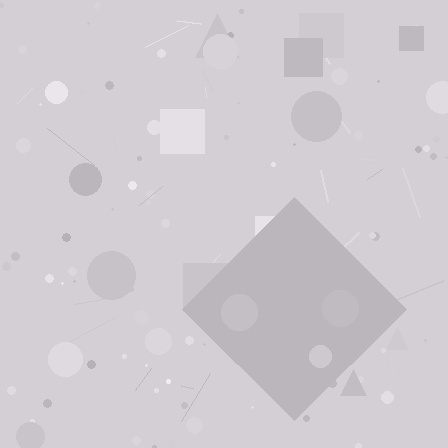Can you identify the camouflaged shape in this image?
The camouflaged shape is a diamond.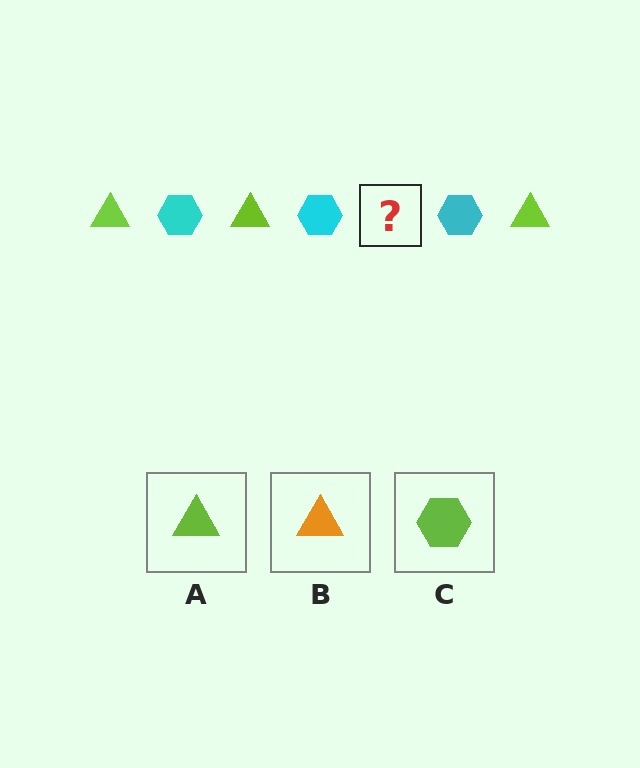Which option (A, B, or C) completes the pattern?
A.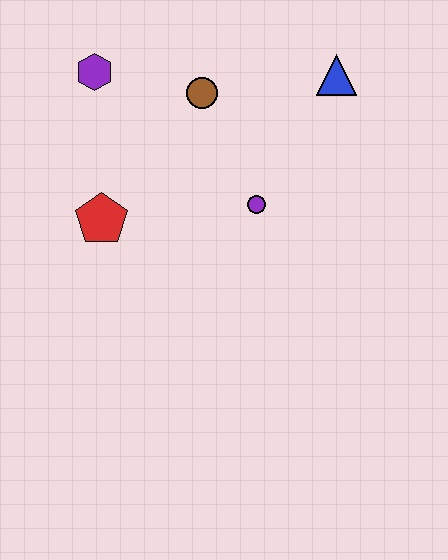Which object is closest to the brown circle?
The purple hexagon is closest to the brown circle.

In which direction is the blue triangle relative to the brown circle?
The blue triangle is to the right of the brown circle.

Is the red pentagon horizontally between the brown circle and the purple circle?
No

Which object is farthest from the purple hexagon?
The blue triangle is farthest from the purple hexagon.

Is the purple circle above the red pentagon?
Yes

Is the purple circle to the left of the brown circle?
No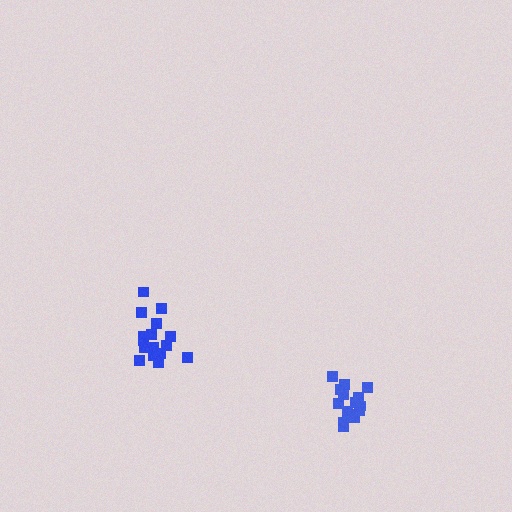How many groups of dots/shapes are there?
There are 2 groups.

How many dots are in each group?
Group 1: 15 dots, Group 2: 16 dots (31 total).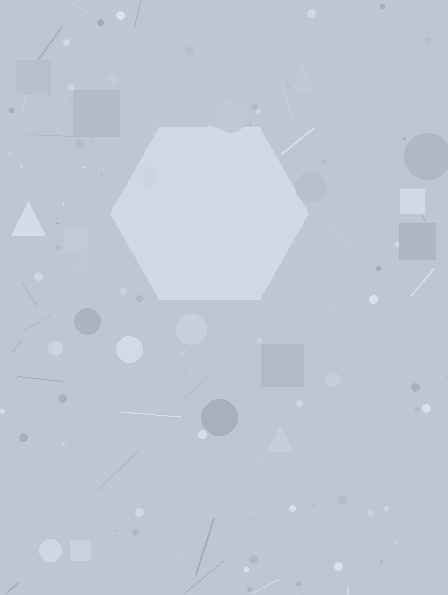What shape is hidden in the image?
A hexagon is hidden in the image.